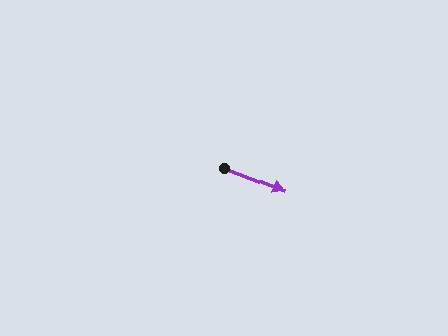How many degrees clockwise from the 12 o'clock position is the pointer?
Approximately 111 degrees.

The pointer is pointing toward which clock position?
Roughly 4 o'clock.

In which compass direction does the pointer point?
East.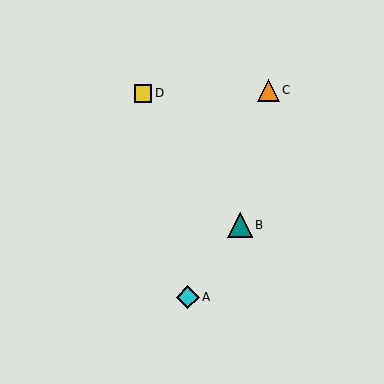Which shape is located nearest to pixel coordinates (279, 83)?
The orange triangle (labeled C) at (268, 90) is nearest to that location.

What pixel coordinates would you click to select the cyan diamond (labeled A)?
Click at (188, 297) to select the cyan diamond A.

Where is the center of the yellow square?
The center of the yellow square is at (143, 93).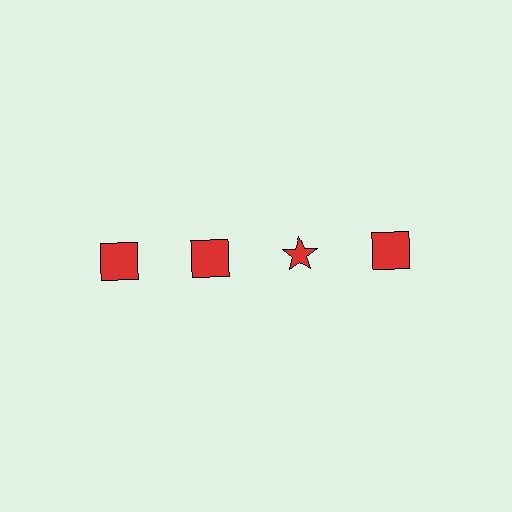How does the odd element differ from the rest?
It has a different shape: star instead of square.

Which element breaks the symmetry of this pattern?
The red star in the top row, center column breaks the symmetry. All other shapes are red squares.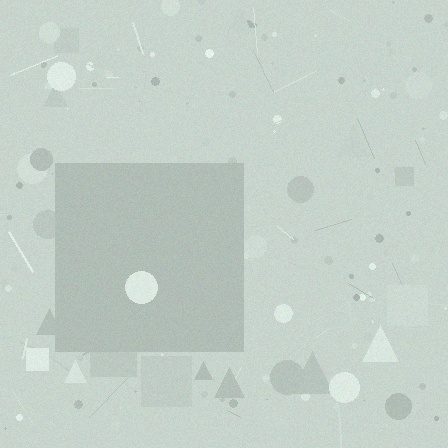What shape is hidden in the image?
A square is hidden in the image.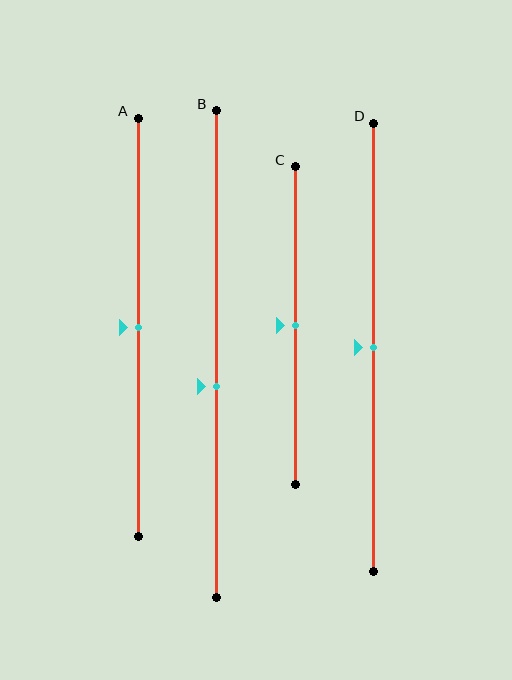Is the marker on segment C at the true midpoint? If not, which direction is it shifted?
Yes, the marker on segment C is at the true midpoint.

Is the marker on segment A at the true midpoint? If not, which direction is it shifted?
Yes, the marker on segment A is at the true midpoint.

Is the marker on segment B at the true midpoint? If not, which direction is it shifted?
No, the marker on segment B is shifted downward by about 7% of the segment length.